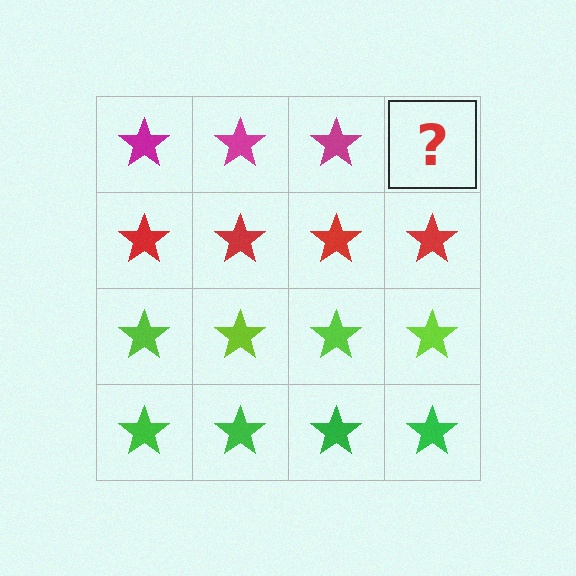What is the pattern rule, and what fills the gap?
The rule is that each row has a consistent color. The gap should be filled with a magenta star.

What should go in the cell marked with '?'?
The missing cell should contain a magenta star.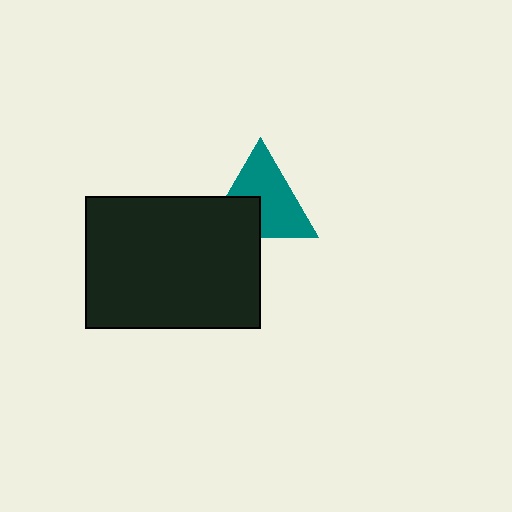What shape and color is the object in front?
The object in front is a black rectangle.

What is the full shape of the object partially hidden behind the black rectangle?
The partially hidden object is a teal triangle.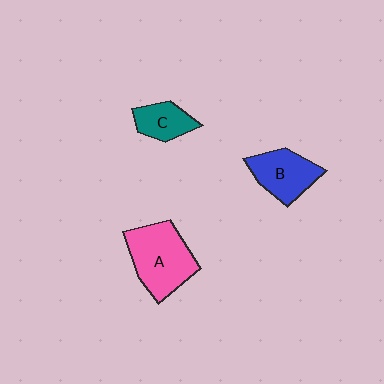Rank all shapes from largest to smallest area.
From largest to smallest: A (pink), B (blue), C (teal).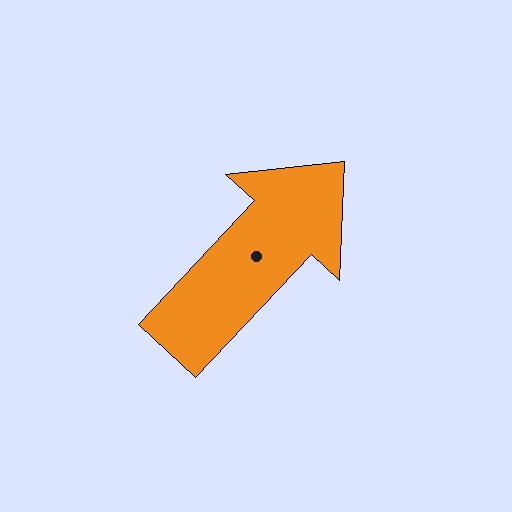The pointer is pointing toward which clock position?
Roughly 1 o'clock.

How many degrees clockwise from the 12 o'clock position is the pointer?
Approximately 43 degrees.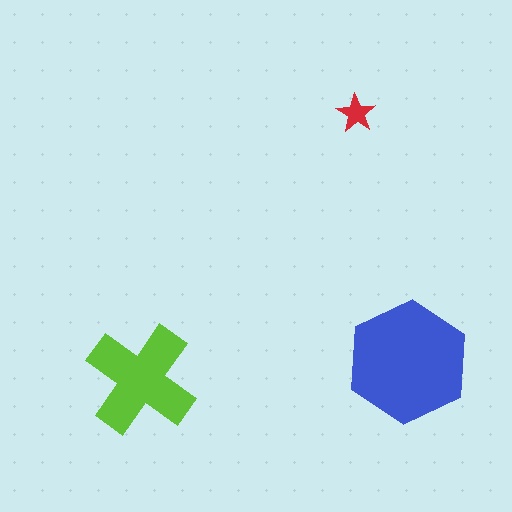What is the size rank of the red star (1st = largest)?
3rd.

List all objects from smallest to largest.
The red star, the lime cross, the blue hexagon.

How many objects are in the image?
There are 3 objects in the image.